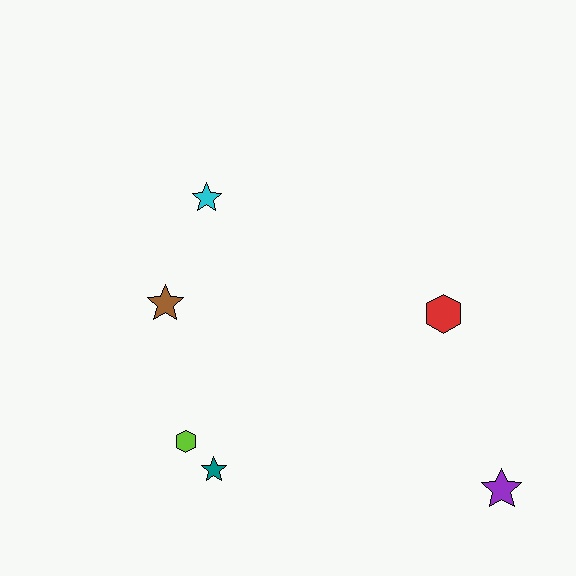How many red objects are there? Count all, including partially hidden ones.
There is 1 red object.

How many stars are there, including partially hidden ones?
There are 4 stars.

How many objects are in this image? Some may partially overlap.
There are 6 objects.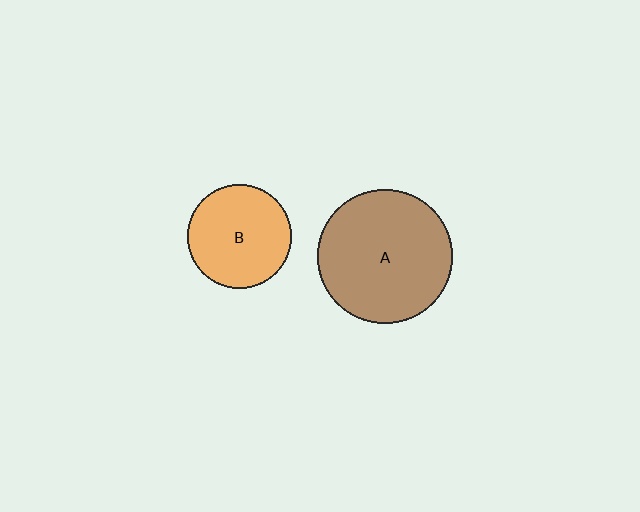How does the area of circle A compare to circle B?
Approximately 1.7 times.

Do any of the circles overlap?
No, none of the circles overlap.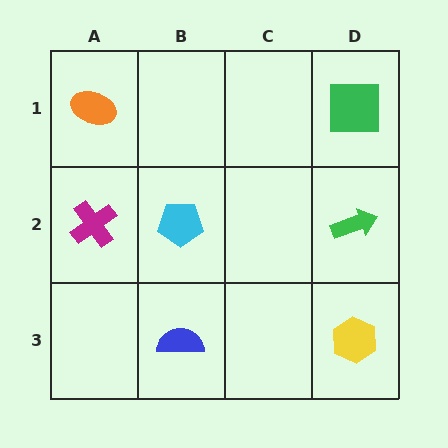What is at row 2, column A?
A magenta cross.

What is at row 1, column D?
A green square.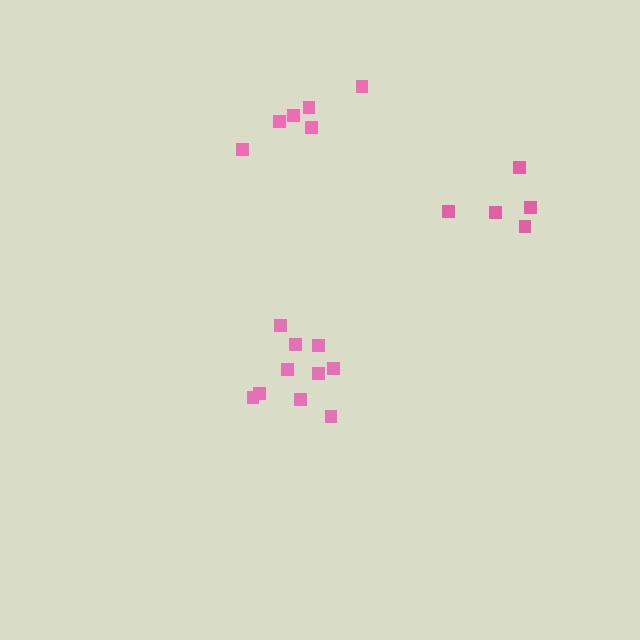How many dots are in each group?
Group 1: 10 dots, Group 2: 6 dots, Group 3: 5 dots (21 total).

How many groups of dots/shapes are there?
There are 3 groups.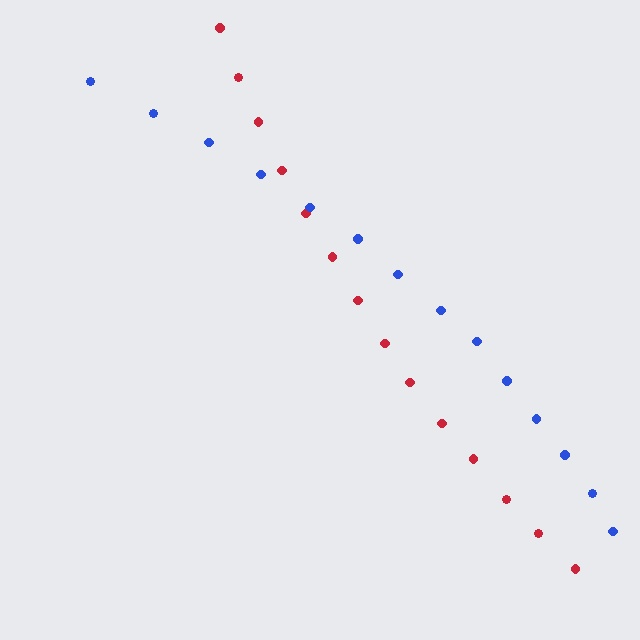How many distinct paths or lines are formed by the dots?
There are 2 distinct paths.